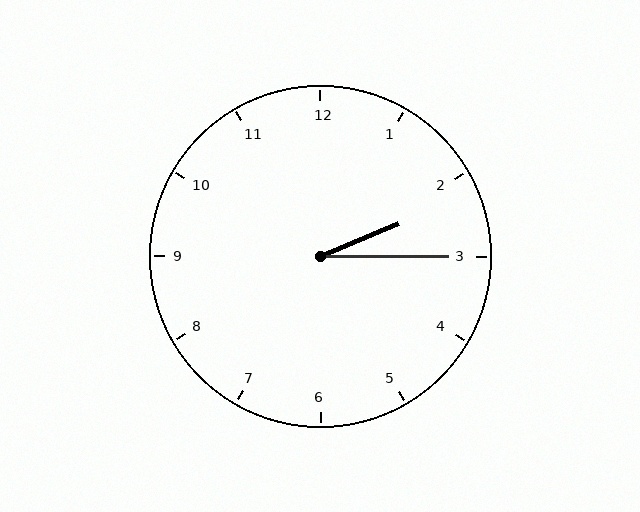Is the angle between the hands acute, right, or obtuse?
It is acute.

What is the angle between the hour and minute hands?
Approximately 22 degrees.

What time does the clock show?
2:15.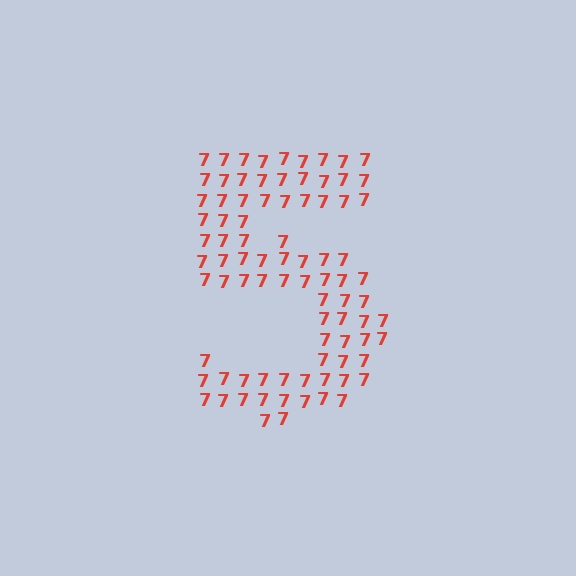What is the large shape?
The large shape is the digit 5.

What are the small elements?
The small elements are digit 7's.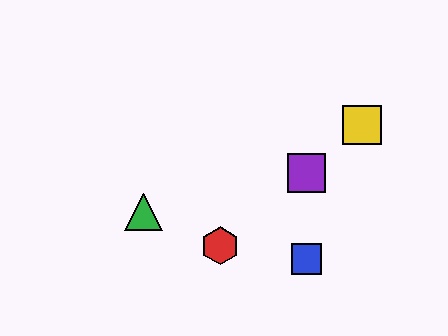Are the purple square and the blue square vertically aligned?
Yes, both are at x≈306.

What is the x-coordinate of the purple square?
The purple square is at x≈306.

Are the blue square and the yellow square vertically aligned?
No, the blue square is at x≈306 and the yellow square is at x≈362.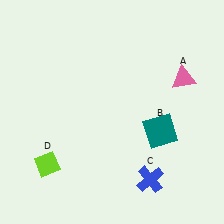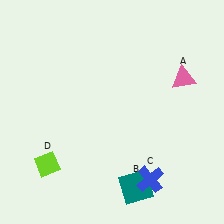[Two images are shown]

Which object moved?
The teal square (B) moved down.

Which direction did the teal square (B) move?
The teal square (B) moved down.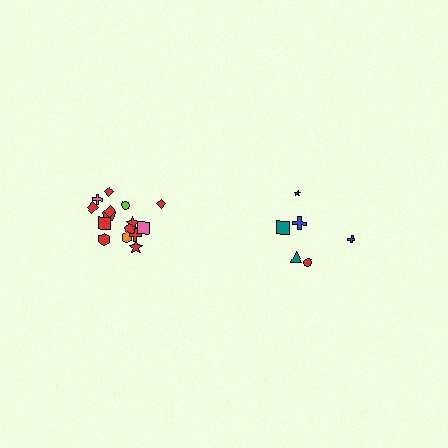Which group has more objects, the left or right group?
The left group.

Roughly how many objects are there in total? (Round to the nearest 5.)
Roughly 20 objects in total.